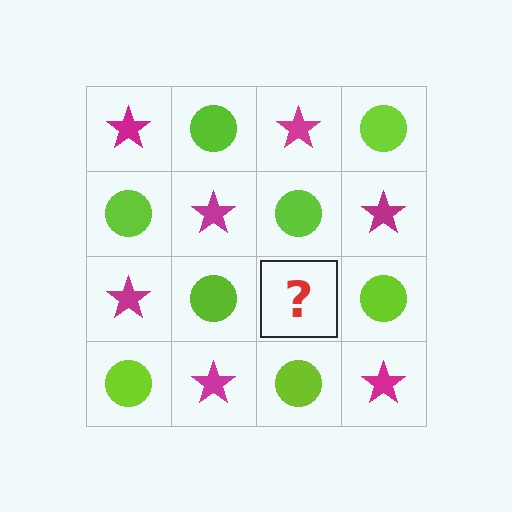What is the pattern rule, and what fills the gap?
The rule is that it alternates magenta star and lime circle in a checkerboard pattern. The gap should be filled with a magenta star.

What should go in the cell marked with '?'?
The missing cell should contain a magenta star.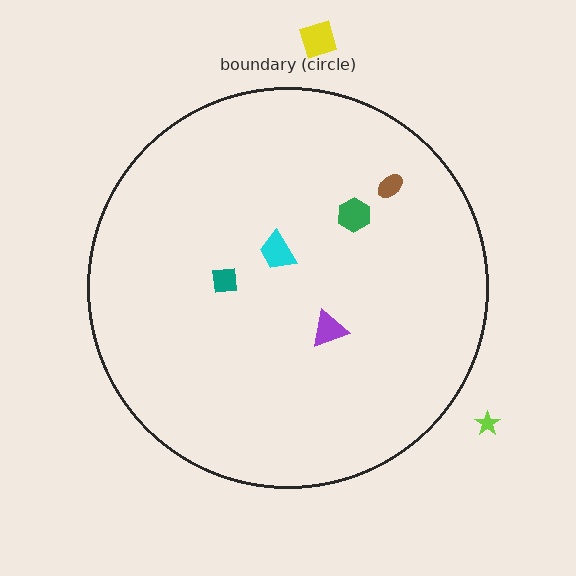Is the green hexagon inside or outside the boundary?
Inside.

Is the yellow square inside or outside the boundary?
Outside.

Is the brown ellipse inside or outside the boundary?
Inside.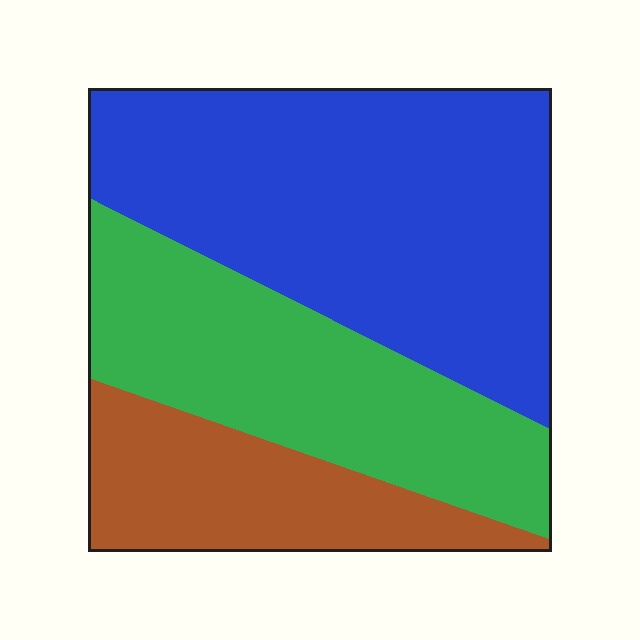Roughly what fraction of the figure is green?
Green covers around 30% of the figure.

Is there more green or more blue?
Blue.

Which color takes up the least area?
Brown, at roughly 20%.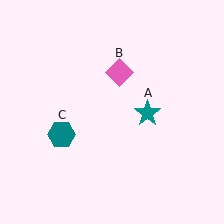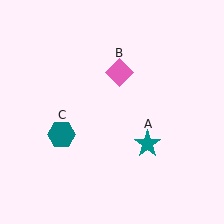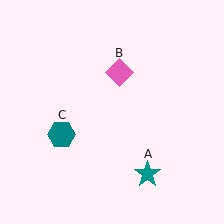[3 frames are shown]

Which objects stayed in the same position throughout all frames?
Pink diamond (object B) and teal hexagon (object C) remained stationary.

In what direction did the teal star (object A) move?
The teal star (object A) moved down.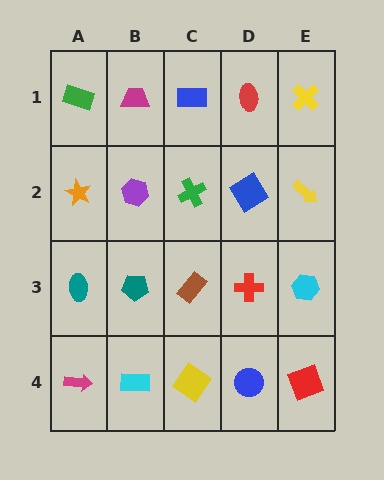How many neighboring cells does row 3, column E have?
3.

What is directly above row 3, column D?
A blue diamond.